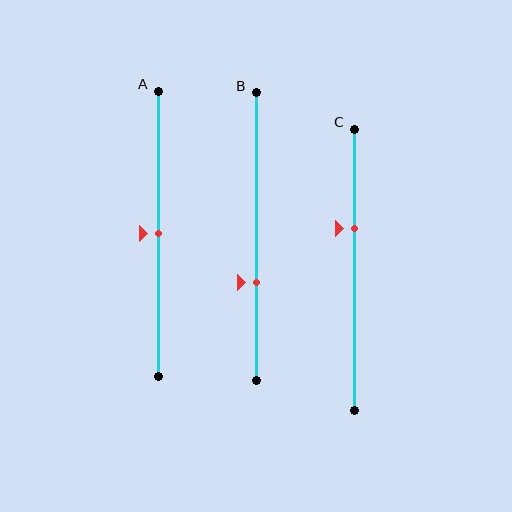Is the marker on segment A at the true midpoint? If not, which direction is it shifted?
Yes, the marker on segment A is at the true midpoint.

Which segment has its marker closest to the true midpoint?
Segment A has its marker closest to the true midpoint.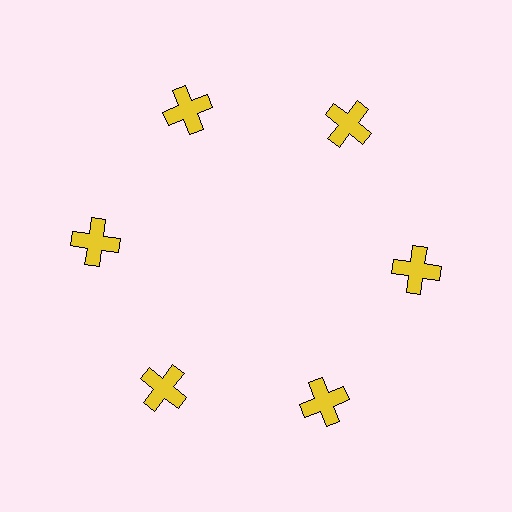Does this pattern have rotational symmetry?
Yes, this pattern has 6-fold rotational symmetry. It looks the same after rotating 60 degrees around the center.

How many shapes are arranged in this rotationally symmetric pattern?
There are 6 shapes, arranged in 6 groups of 1.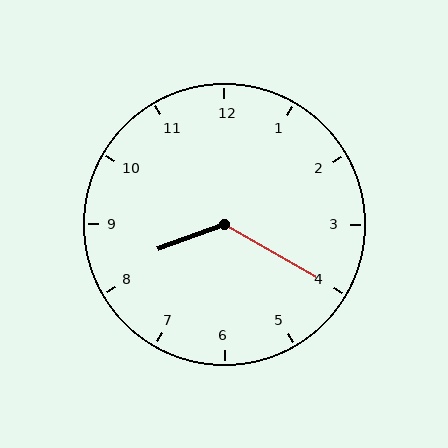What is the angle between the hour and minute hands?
Approximately 130 degrees.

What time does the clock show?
8:20.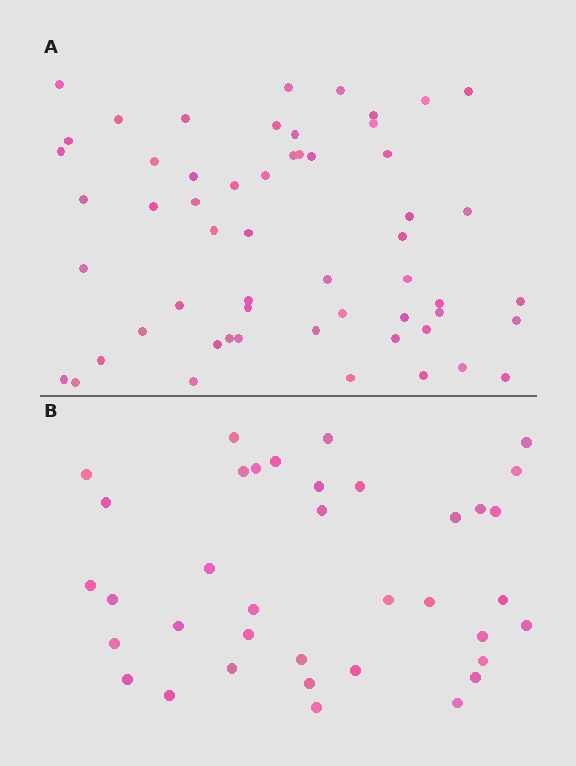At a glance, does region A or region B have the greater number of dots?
Region A (the top region) has more dots.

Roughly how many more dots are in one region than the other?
Region A has approximately 20 more dots than region B.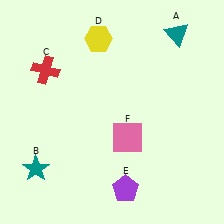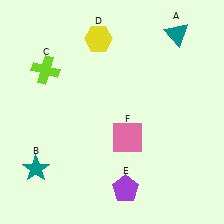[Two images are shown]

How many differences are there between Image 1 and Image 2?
There is 1 difference between the two images.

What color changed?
The cross (C) changed from red in Image 1 to lime in Image 2.